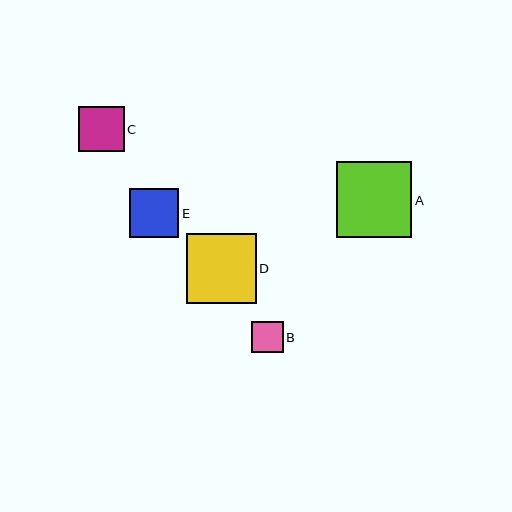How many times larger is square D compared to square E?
Square D is approximately 1.4 times the size of square E.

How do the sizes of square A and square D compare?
Square A and square D are approximately the same size.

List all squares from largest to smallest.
From largest to smallest: A, D, E, C, B.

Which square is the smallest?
Square B is the smallest with a size of approximately 32 pixels.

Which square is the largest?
Square A is the largest with a size of approximately 76 pixels.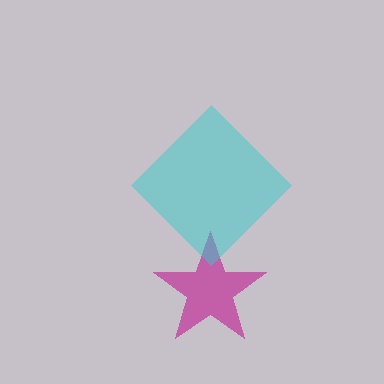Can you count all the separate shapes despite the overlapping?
Yes, there are 2 separate shapes.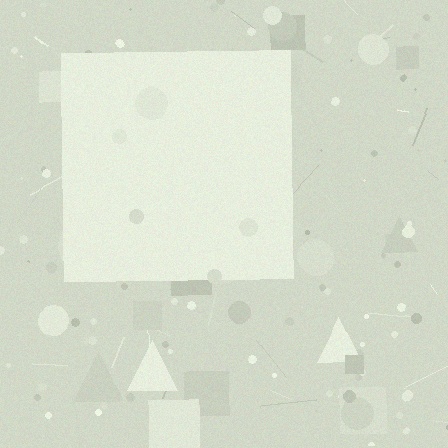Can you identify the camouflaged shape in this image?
The camouflaged shape is a square.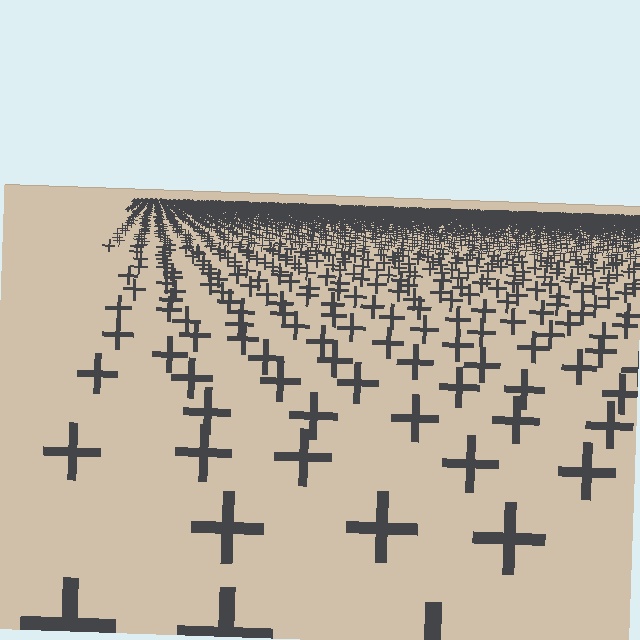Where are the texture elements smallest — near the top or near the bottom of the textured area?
Near the top.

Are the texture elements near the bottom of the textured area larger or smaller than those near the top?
Larger. Near the bottom, elements are closer to the viewer and appear at a bigger on-screen size.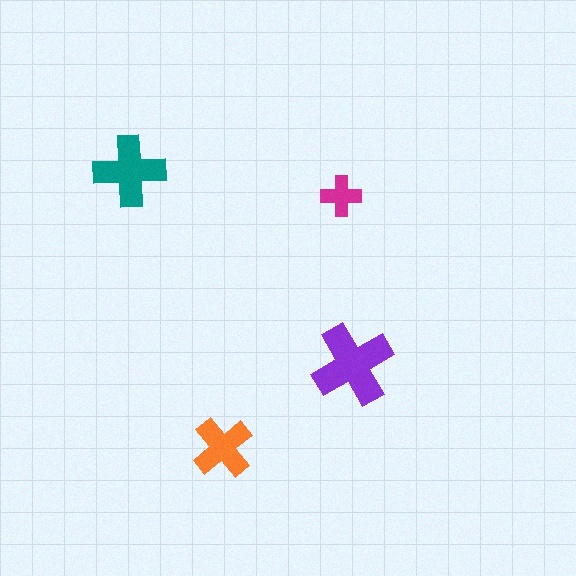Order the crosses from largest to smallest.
the purple one, the teal one, the orange one, the magenta one.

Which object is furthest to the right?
The purple cross is rightmost.